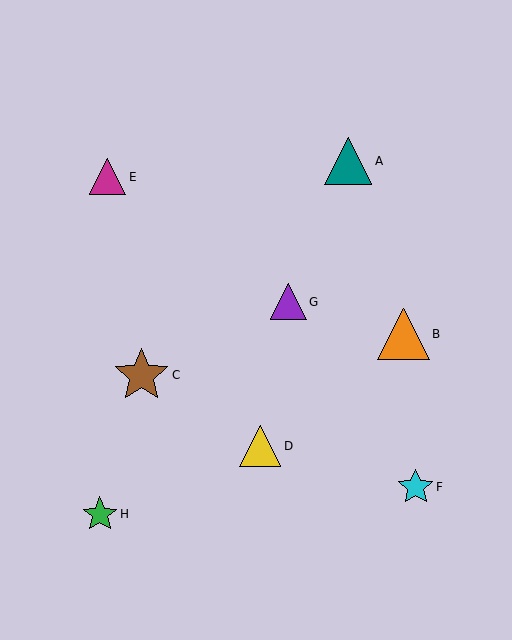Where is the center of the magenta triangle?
The center of the magenta triangle is at (108, 177).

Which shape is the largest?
The brown star (labeled C) is the largest.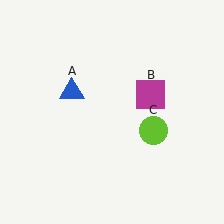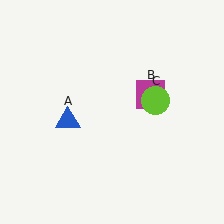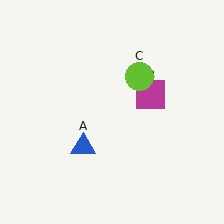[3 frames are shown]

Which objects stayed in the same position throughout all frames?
Magenta square (object B) remained stationary.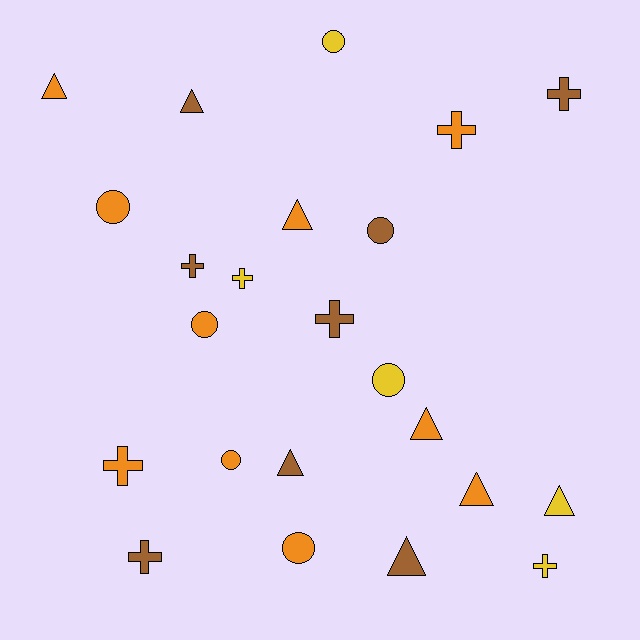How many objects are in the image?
There are 23 objects.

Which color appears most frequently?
Orange, with 10 objects.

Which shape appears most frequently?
Triangle, with 8 objects.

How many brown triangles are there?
There are 3 brown triangles.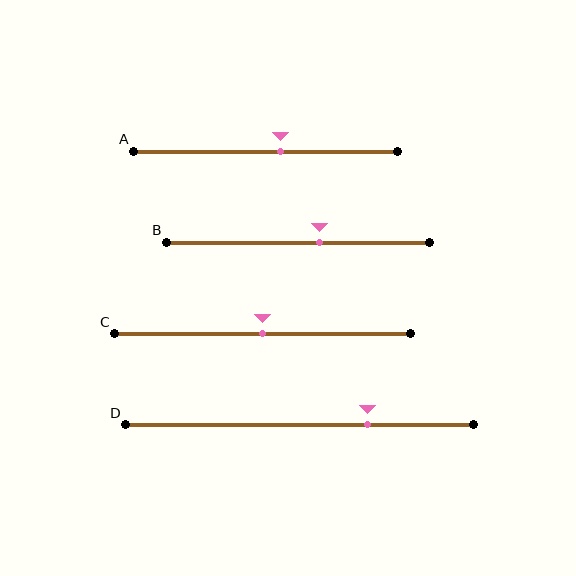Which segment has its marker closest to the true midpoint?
Segment C has its marker closest to the true midpoint.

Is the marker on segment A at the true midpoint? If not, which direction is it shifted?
No, the marker on segment A is shifted to the right by about 6% of the segment length.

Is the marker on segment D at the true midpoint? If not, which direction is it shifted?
No, the marker on segment D is shifted to the right by about 19% of the segment length.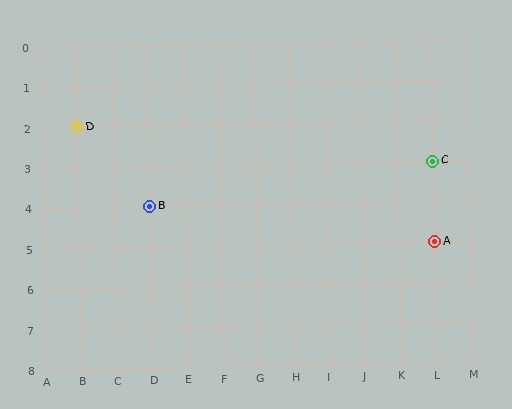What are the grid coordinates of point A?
Point A is at grid coordinates (L, 5).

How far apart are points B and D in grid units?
Points B and D are 2 columns and 2 rows apart (about 2.8 grid units diagonally).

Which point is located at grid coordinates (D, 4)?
Point B is at (D, 4).